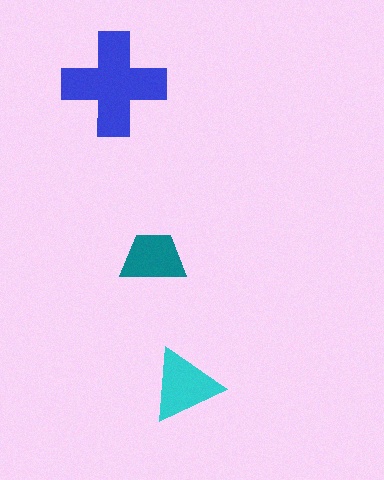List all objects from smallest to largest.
The teal trapezoid, the cyan triangle, the blue cross.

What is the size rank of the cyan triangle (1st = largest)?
2nd.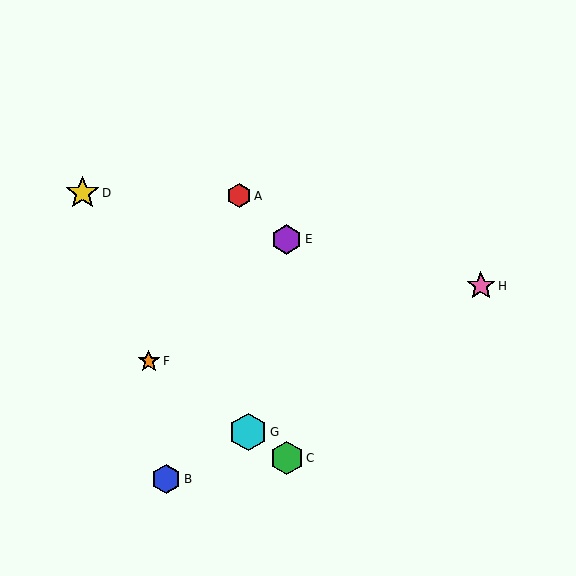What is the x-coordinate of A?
Object A is at x≈239.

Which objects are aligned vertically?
Objects C, E are aligned vertically.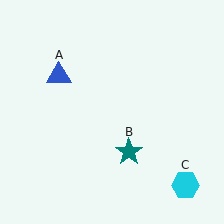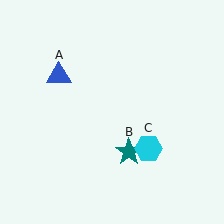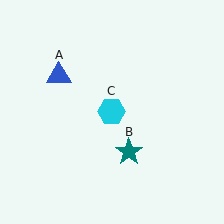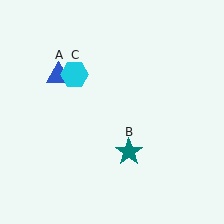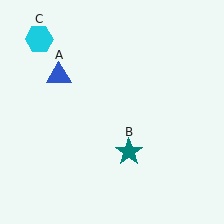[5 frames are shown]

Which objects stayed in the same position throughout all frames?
Blue triangle (object A) and teal star (object B) remained stationary.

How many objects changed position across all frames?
1 object changed position: cyan hexagon (object C).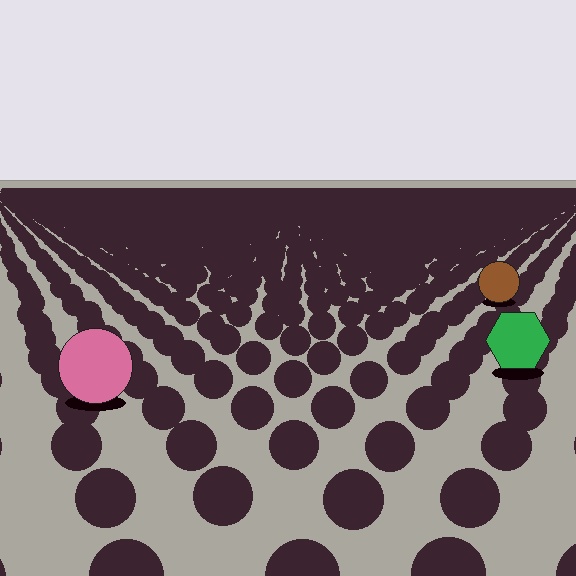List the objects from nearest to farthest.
From nearest to farthest: the pink circle, the green hexagon, the brown circle.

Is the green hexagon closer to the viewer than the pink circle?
No. The pink circle is closer — you can tell from the texture gradient: the ground texture is coarser near it.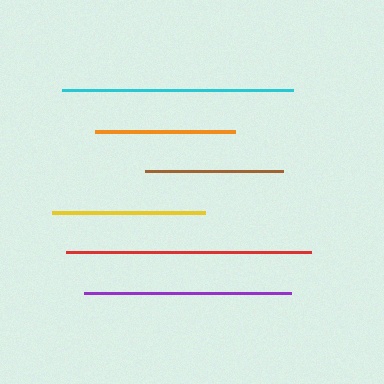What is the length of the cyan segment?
The cyan segment is approximately 231 pixels long.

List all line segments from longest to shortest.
From longest to shortest: red, cyan, purple, yellow, orange, brown.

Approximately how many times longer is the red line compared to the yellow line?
The red line is approximately 1.6 times the length of the yellow line.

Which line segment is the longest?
The red line is the longest at approximately 245 pixels.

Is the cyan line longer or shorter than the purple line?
The cyan line is longer than the purple line.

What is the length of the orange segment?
The orange segment is approximately 140 pixels long.